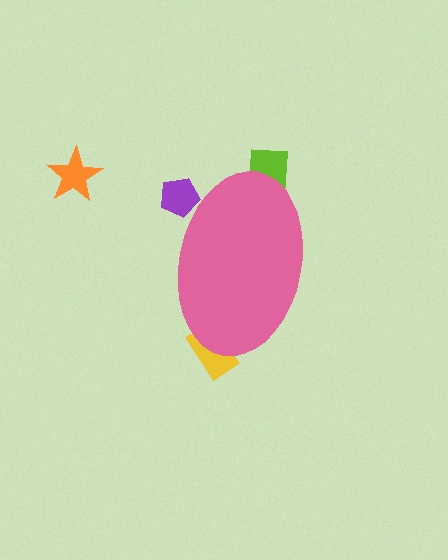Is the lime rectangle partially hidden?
Yes, the lime rectangle is partially hidden behind the pink ellipse.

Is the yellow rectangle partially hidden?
Yes, the yellow rectangle is partially hidden behind the pink ellipse.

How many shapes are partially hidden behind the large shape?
3 shapes are partially hidden.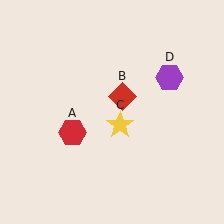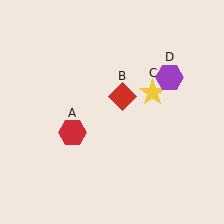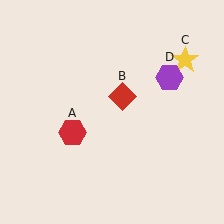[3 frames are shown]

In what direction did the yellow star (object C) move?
The yellow star (object C) moved up and to the right.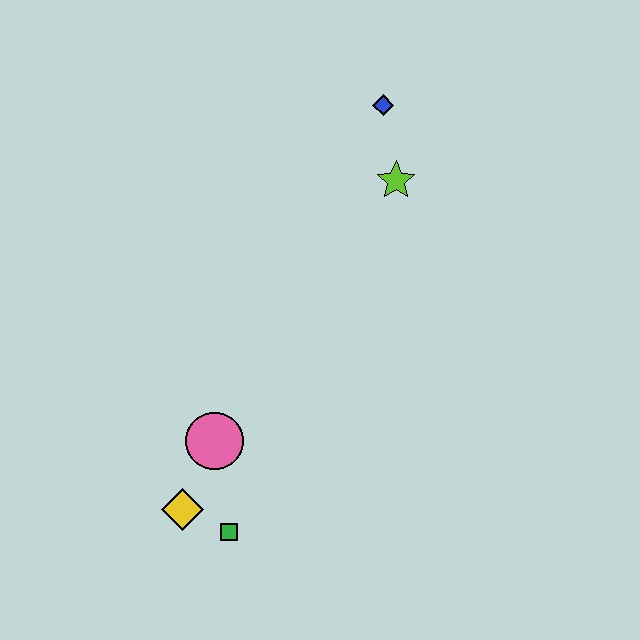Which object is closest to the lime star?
The blue diamond is closest to the lime star.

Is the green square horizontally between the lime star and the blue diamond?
No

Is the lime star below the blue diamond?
Yes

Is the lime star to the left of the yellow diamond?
No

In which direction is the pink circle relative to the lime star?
The pink circle is below the lime star.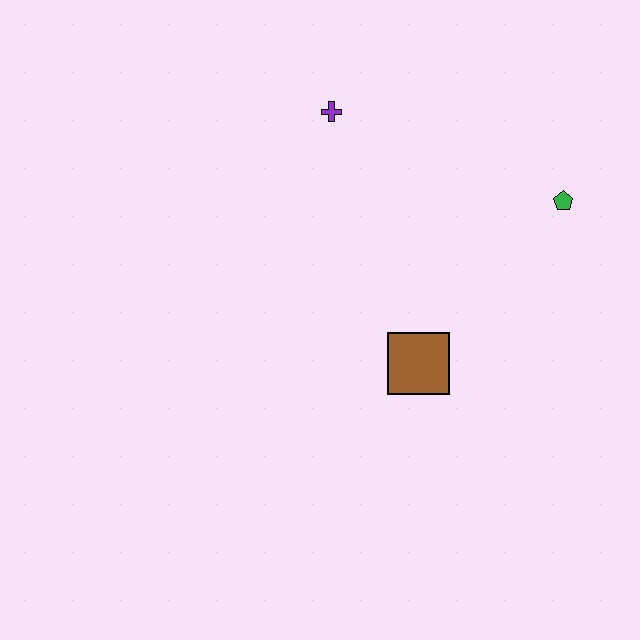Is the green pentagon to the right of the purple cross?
Yes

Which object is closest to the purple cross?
The green pentagon is closest to the purple cross.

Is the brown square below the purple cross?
Yes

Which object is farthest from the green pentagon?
The purple cross is farthest from the green pentagon.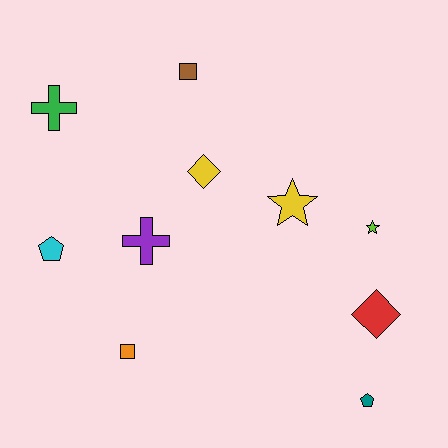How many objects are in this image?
There are 10 objects.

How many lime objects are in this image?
There is 1 lime object.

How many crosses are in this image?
There are 2 crosses.